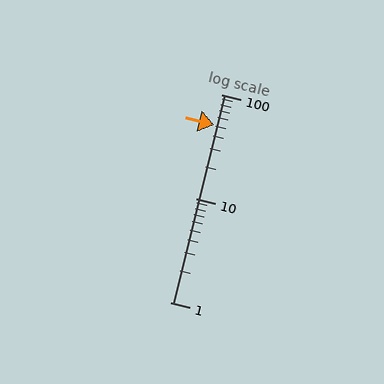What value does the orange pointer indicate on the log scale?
The pointer indicates approximately 51.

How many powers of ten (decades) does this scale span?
The scale spans 2 decades, from 1 to 100.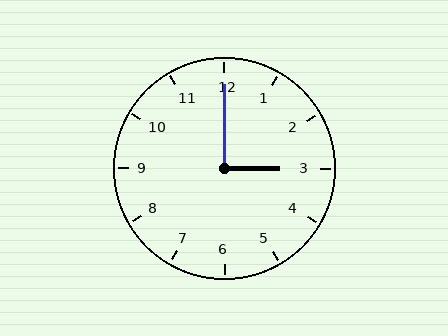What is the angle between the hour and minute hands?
Approximately 90 degrees.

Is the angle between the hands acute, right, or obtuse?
It is right.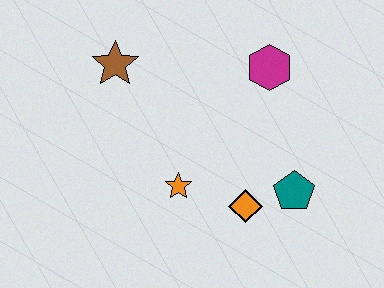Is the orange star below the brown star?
Yes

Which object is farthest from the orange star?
The magenta hexagon is farthest from the orange star.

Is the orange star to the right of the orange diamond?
No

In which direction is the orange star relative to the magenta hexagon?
The orange star is below the magenta hexagon.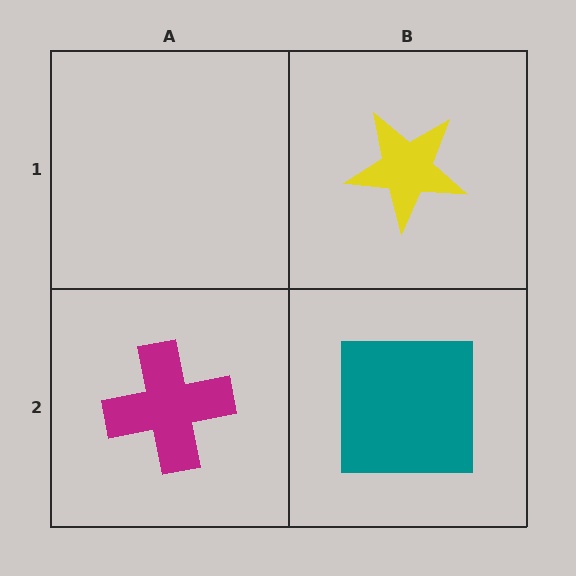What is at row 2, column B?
A teal square.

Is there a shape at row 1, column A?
No, that cell is empty.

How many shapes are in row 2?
2 shapes.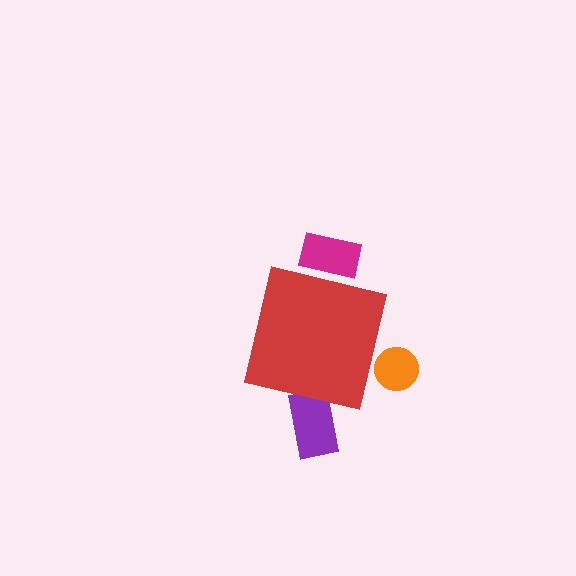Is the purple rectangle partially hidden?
Yes, the purple rectangle is partially hidden behind the red square.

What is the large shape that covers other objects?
A red square.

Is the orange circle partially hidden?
Yes, the orange circle is partially hidden behind the red square.